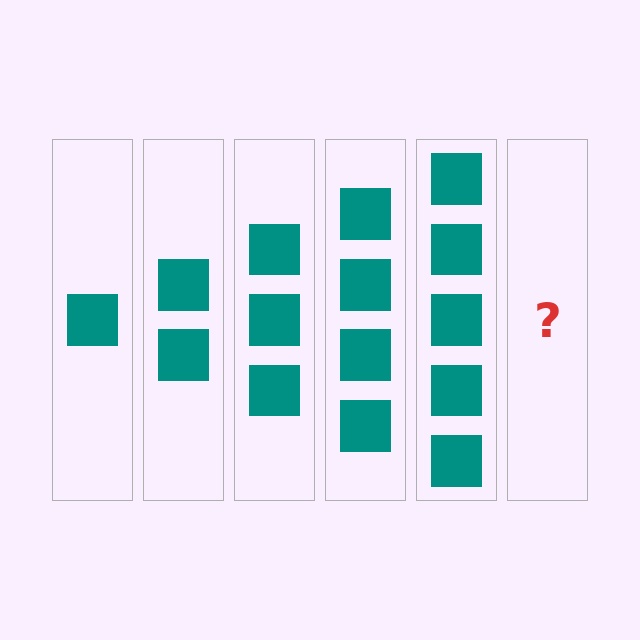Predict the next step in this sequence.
The next step is 6 squares.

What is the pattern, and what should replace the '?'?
The pattern is that each step adds one more square. The '?' should be 6 squares.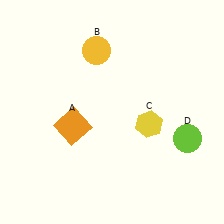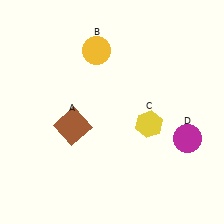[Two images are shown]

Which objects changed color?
A changed from orange to brown. D changed from lime to magenta.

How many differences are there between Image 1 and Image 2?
There are 2 differences between the two images.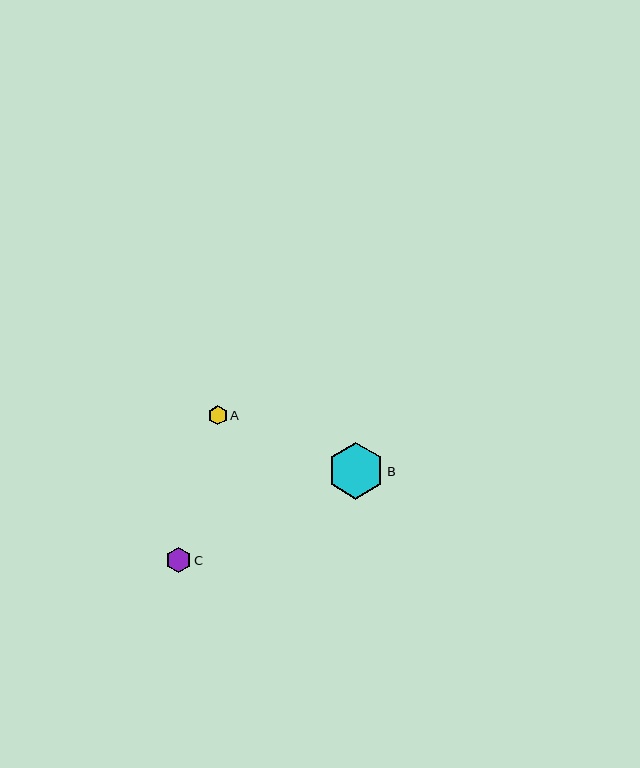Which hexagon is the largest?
Hexagon B is the largest with a size of approximately 56 pixels.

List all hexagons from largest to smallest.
From largest to smallest: B, C, A.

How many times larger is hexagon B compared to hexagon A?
Hexagon B is approximately 2.9 times the size of hexagon A.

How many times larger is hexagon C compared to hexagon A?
Hexagon C is approximately 1.3 times the size of hexagon A.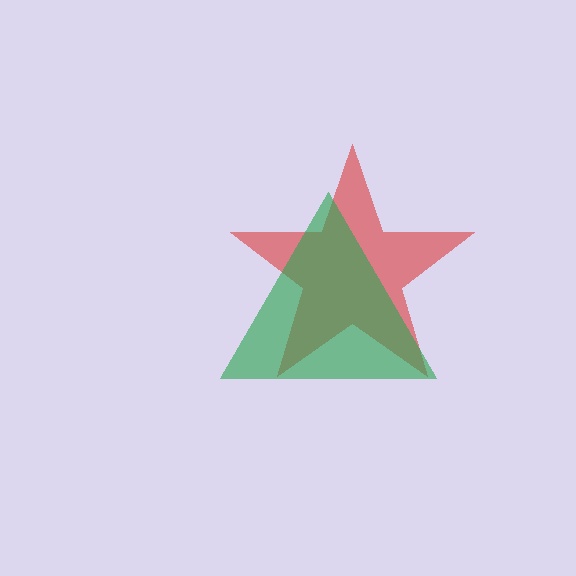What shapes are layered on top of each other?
The layered shapes are: a red star, a green triangle.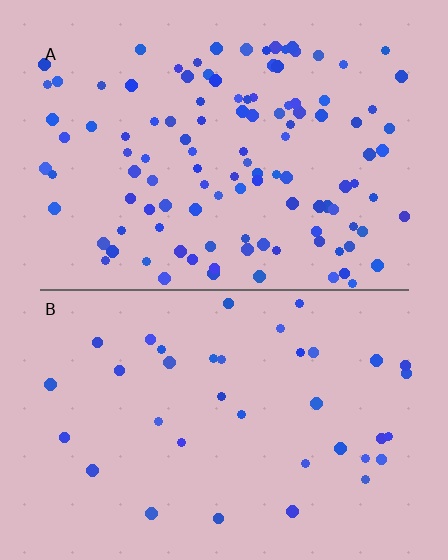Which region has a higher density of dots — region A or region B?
A (the top).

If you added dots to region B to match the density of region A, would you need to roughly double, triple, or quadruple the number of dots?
Approximately triple.